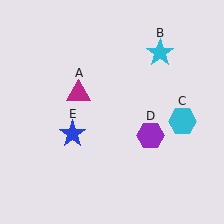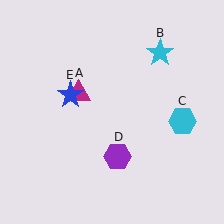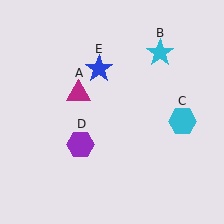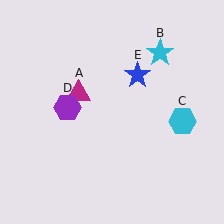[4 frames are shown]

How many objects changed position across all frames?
2 objects changed position: purple hexagon (object D), blue star (object E).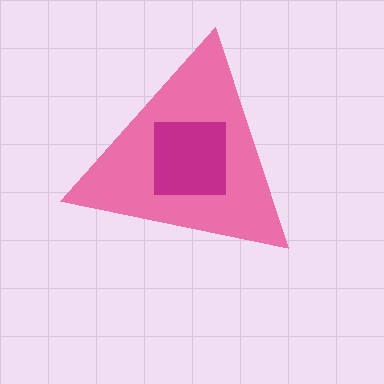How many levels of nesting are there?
2.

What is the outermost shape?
The pink triangle.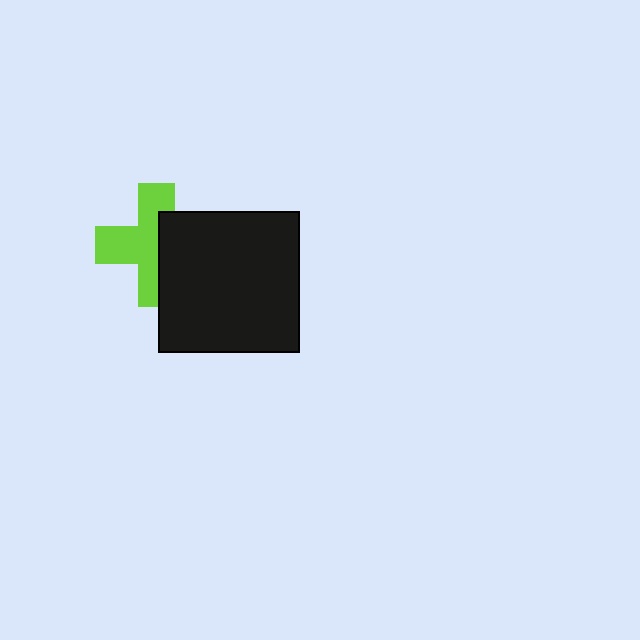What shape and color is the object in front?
The object in front is a black square.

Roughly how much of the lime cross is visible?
About half of it is visible (roughly 58%).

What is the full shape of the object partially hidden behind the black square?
The partially hidden object is a lime cross.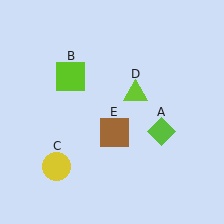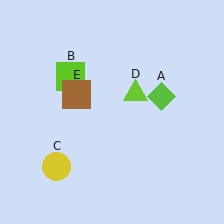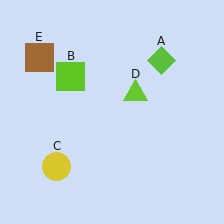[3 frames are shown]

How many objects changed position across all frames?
2 objects changed position: lime diamond (object A), brown square (object E).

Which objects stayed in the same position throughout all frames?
Lime square (object B) and yellow circle (object C) and lime triangle (object D) remained stationary.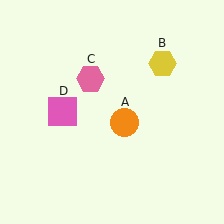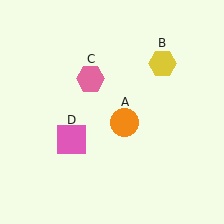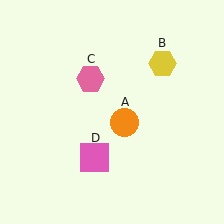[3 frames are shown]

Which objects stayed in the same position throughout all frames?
Orange circle (object A) and yellow hexagon (object B) and pink hexagon (object C) remained stationary.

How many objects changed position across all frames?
1 object changed position: pink square (object D).